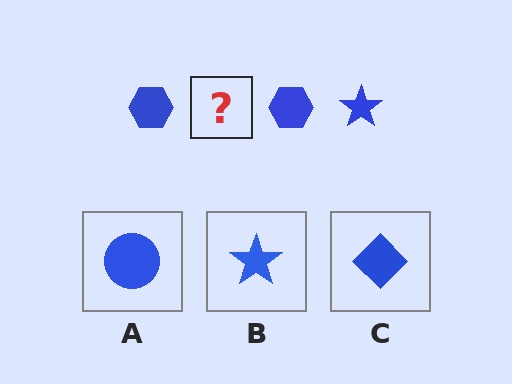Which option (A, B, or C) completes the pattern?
B.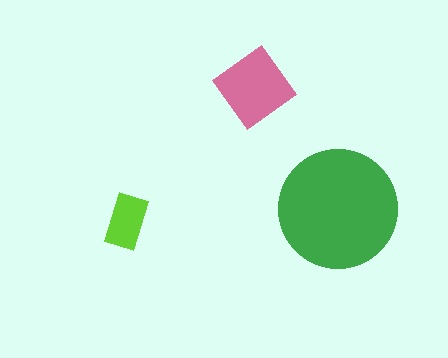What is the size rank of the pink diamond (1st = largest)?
2nd.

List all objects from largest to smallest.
The green circle, the pink diamond, the lime rectangle.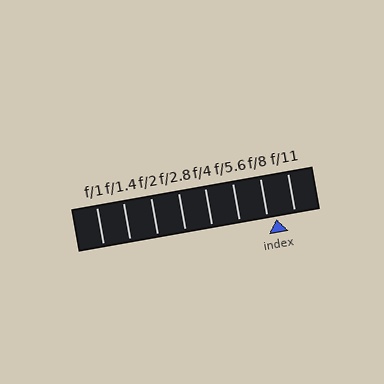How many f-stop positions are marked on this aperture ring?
There are 8 f-stop positions marked.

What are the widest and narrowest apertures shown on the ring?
The widest aperture shown is f/1 and the narrowest is f/11.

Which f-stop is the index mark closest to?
The index mark is closest to f/8.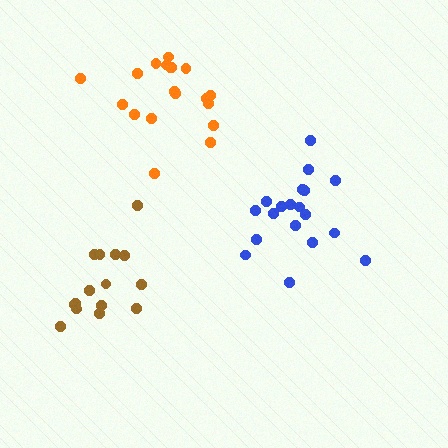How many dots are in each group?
Group 1: 19 dots, Group 2: 19 dots, Group 3: 15 dots (53 total).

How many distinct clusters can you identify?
There are 3 distinct clusters.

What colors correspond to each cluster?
The clusters are colored: blue, orange, brown.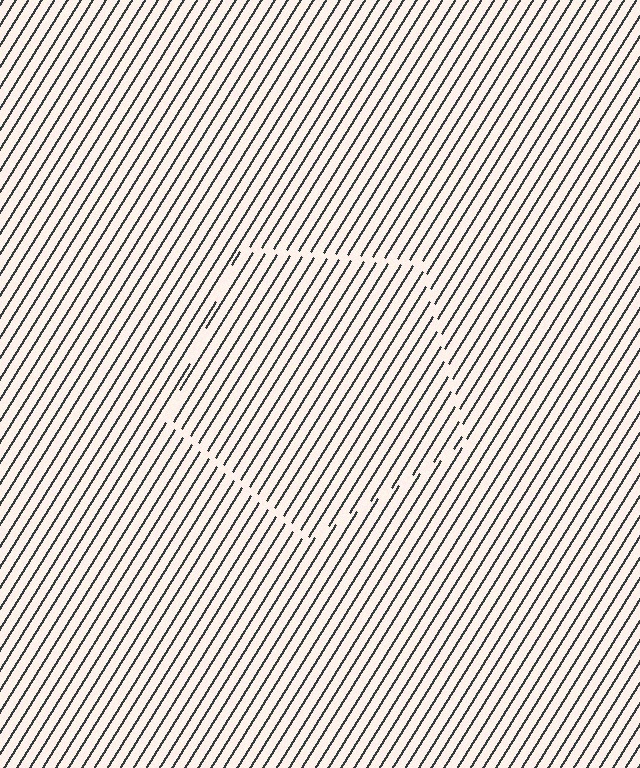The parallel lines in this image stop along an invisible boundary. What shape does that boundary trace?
An illusory pentagon. The interior of the shape contains the same grating, shifted by half a period — the contour is defined by the phase discontinuity where line-ends from the inner and outer gratings abut.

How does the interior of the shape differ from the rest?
The interior of the shape contains the same grating, shifted by half a period — the contour is defined by the phase discontinuity where line-ends from the inner and outer gratings abut.